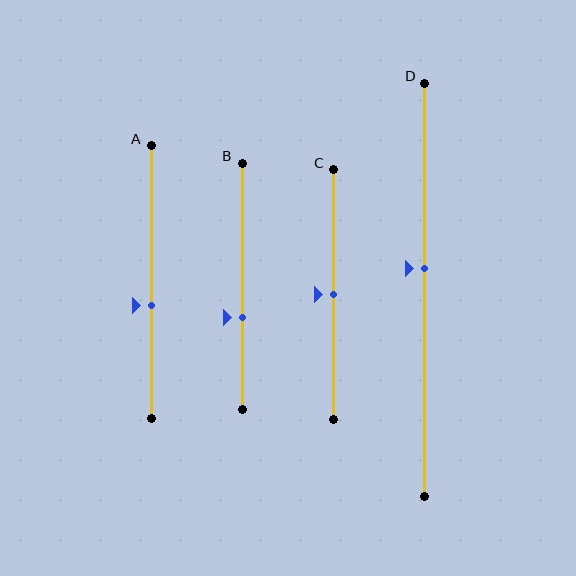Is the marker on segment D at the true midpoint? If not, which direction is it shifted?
No, the marker on segment D is shifted upward by about 5% of the segment length.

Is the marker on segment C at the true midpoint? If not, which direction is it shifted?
Yes, the marker on segment C is at the true midpoint.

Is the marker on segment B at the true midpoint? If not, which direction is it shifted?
No, the marker on segment B is shifted downward by about 13% of the segment length.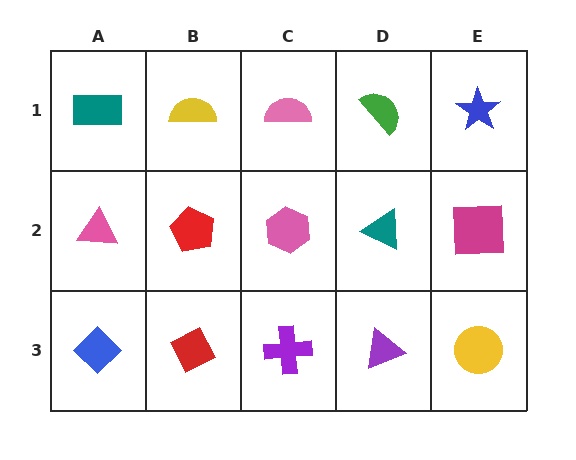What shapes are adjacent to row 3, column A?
A pink triangle (row 2, column A), a red diamond (row 3, column B).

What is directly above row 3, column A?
A pink triangle.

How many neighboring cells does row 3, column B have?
3.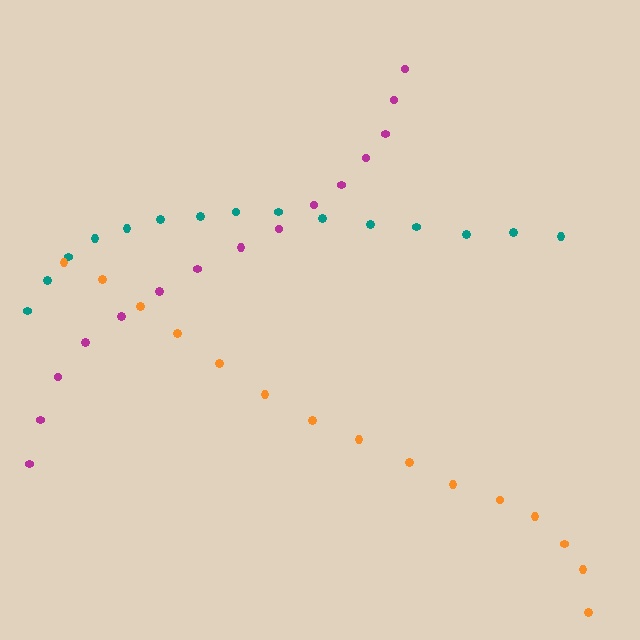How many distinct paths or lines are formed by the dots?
There are 3 distinct paths.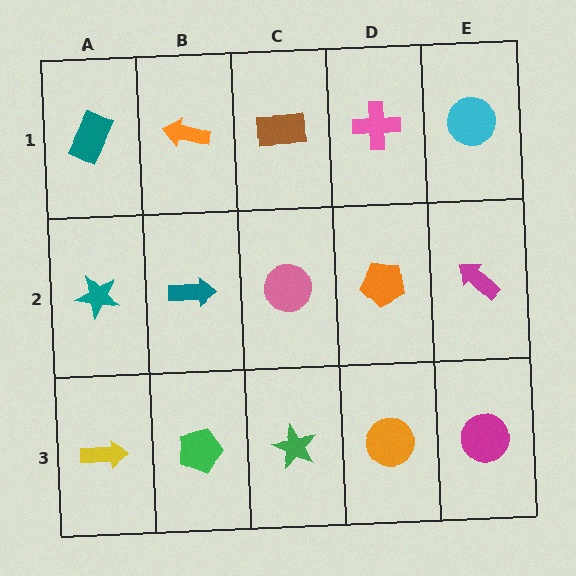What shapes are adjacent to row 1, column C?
A pink circle (row 2, column C), an orange arrow (row 1, column B), a pink cross (row 1, column D).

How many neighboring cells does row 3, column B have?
3.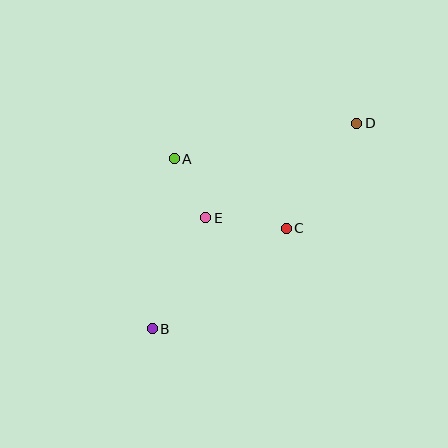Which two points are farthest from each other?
Points B and D are farthest from each other.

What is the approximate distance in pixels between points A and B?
The distance between A and B is approximately 171 pixels.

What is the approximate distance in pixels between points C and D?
The distance between C and D is approximately 127 pixels.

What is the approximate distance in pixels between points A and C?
The distance between A and C is approximately 132 pixels.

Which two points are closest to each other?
Points A and E are closest to each other.